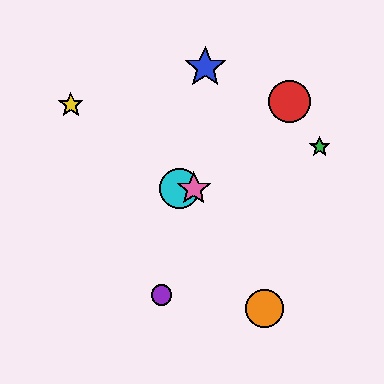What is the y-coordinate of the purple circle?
The purple circle is at y≈295.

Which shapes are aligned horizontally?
The cyan circle, the pink star are aligned horizontally.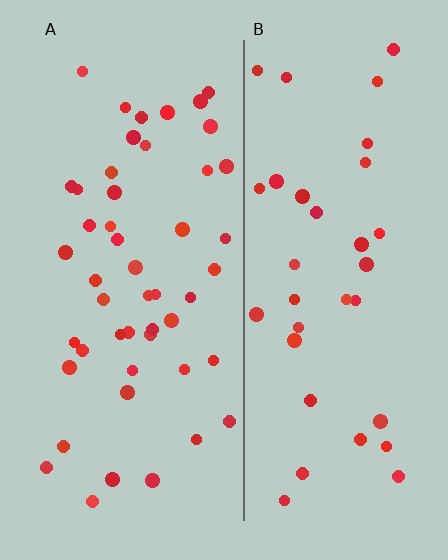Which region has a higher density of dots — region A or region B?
A (the left).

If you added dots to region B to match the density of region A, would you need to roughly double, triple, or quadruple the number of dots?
Approximately double.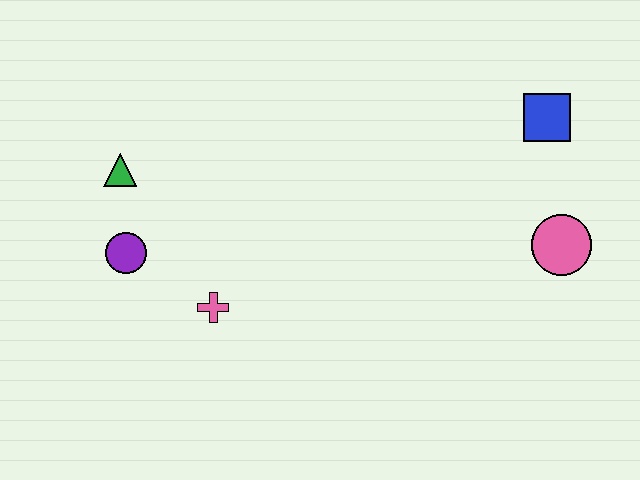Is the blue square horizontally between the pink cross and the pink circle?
Yes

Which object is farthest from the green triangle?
The pink circle is farthest from the green triangle.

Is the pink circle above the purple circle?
Yes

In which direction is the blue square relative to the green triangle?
The blue square is to the right of the green triangle.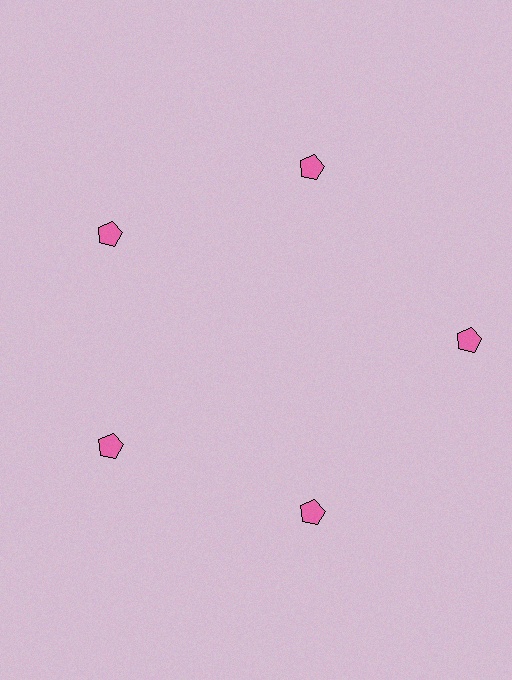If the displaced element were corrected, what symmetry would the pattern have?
It would have 5-fold rotational symmetry — the pattern would map onto itself every 72 degrees.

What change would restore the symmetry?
The symmetry would be restored by moving it inward, back onto the ring so that all 5 pentagons sit at equal angles and equal distance from the center.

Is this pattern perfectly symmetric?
No. The 5 pink pentagons are arranged in a ring, but one element near the 3 o'clock position is pushed outward from the center, breaking the 5-fold rotational symmetry.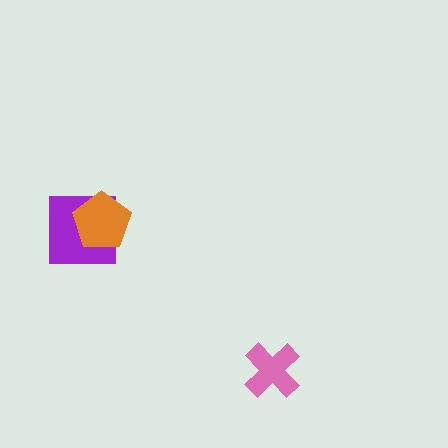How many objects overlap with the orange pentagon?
1 object overlaps with the orange pentagon.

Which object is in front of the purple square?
The orange pentagon is in front of the purple square.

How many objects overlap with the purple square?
1 object overlaps with the purple square.